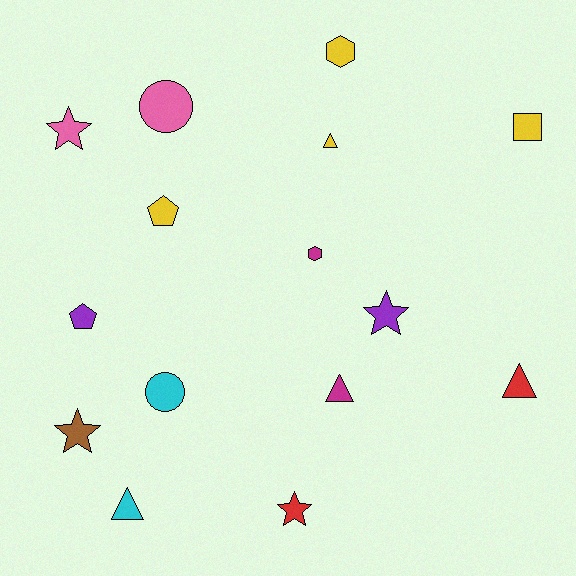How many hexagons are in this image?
There are 2 hexagons.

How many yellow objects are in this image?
There are 4 yellow objects.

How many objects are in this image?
There are 15 objects.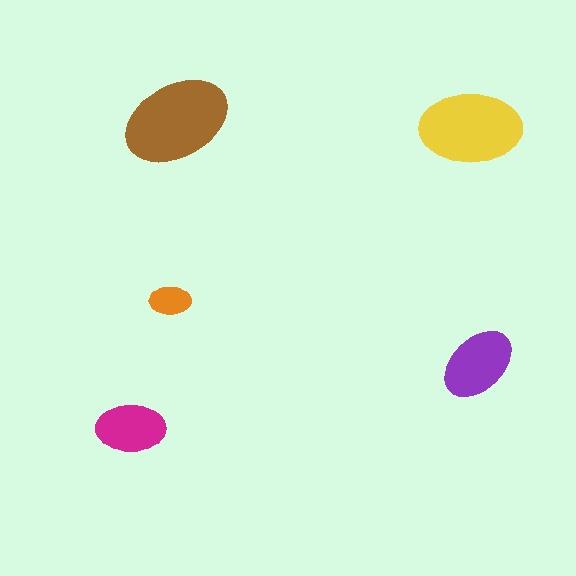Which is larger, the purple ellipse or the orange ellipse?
The purple one.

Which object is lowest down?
The magenta ellipse is bottommost.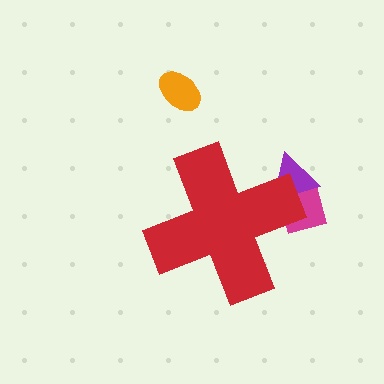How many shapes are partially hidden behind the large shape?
2 shapes are partially hidden.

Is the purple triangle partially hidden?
Yes, the purple triangle is partially hidden behind the red cross.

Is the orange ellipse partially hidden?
No, the orange ellipse is fully visible.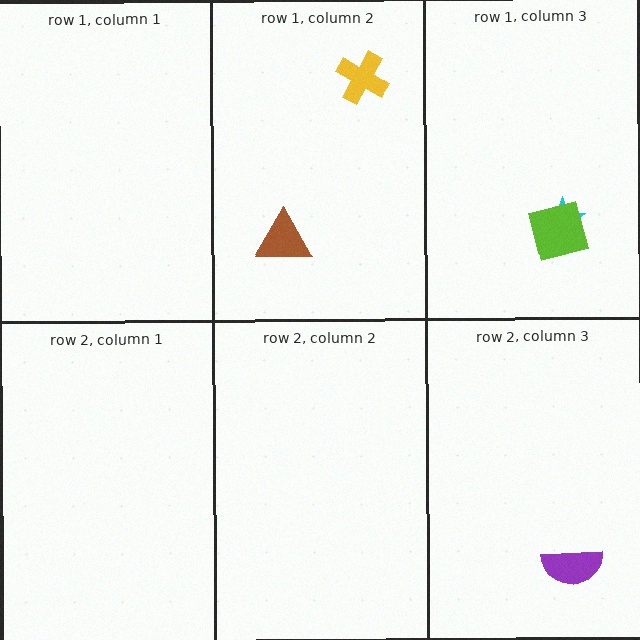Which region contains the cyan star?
The row 1, column 3 region.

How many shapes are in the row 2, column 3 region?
1.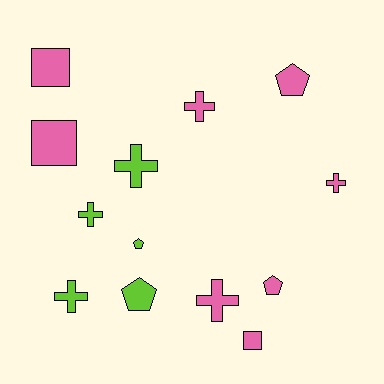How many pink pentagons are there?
There are 2 pink pentagons.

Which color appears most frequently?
Pink, with 8 objects.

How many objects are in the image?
There are 13 objects.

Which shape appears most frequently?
Cross, with 6 objects.